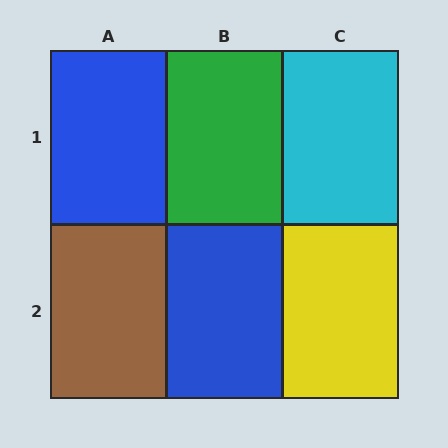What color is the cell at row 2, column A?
Brown.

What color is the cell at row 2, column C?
Yellow.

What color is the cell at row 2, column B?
Blue.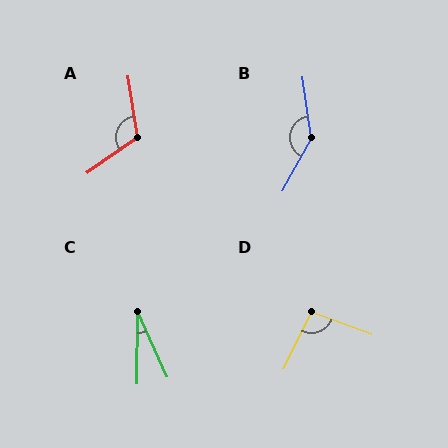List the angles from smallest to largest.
C (24°), D (95°), A (116°), B (144°).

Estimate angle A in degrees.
Approximately 116 degrees.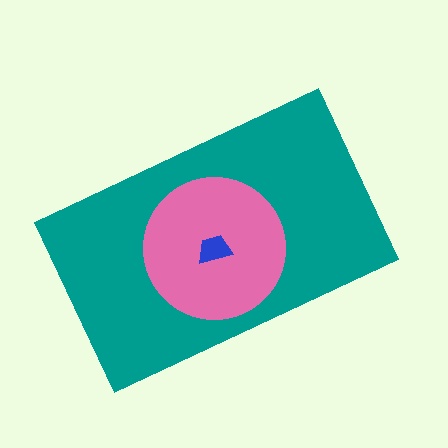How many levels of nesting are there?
3.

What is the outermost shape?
The teal rectangle.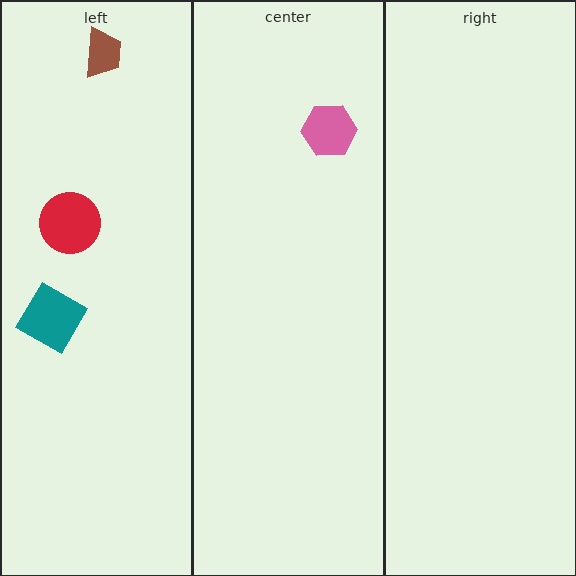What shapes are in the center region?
The pink hexagon.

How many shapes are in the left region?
3.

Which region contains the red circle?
The left region.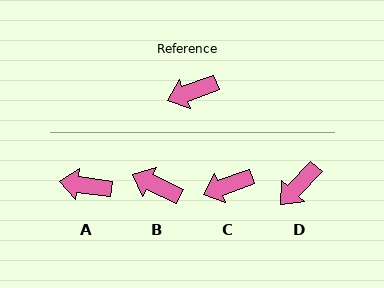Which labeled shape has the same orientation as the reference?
C.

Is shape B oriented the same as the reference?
No, it is off by about 46 degrees.